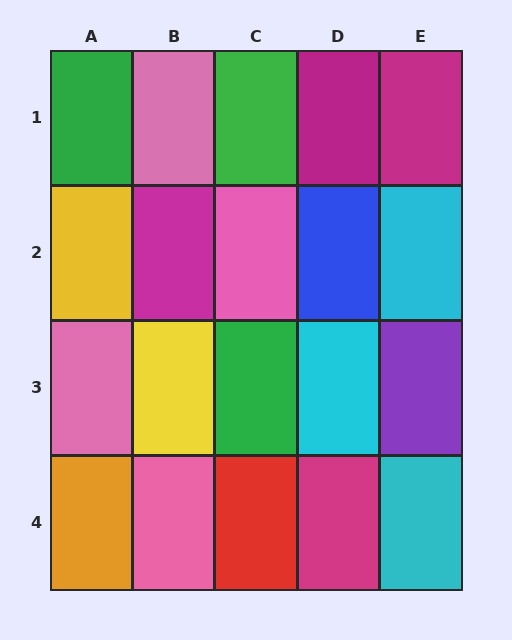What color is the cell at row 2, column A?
Yellow.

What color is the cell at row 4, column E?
Cyan.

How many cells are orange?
1 cell is orange.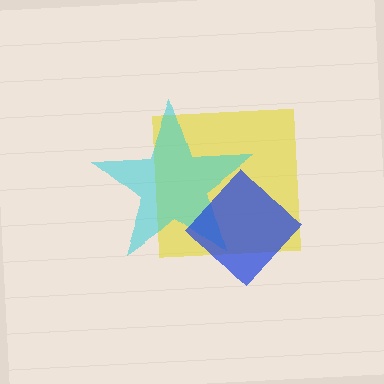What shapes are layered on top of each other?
The layered shapes are: a yellow square, a cyan star, a blue diamond.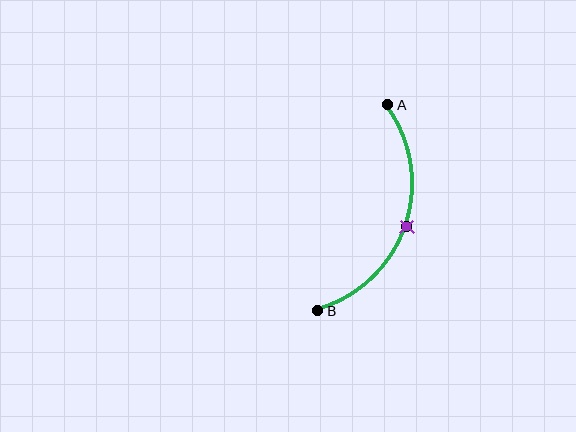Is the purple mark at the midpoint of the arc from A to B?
Yes. The purple mark lies on the arc at equal arc-length from both A and B — it is the arc midpoint.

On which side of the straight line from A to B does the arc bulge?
The arc bulges to the right of the straight line connecting A and B.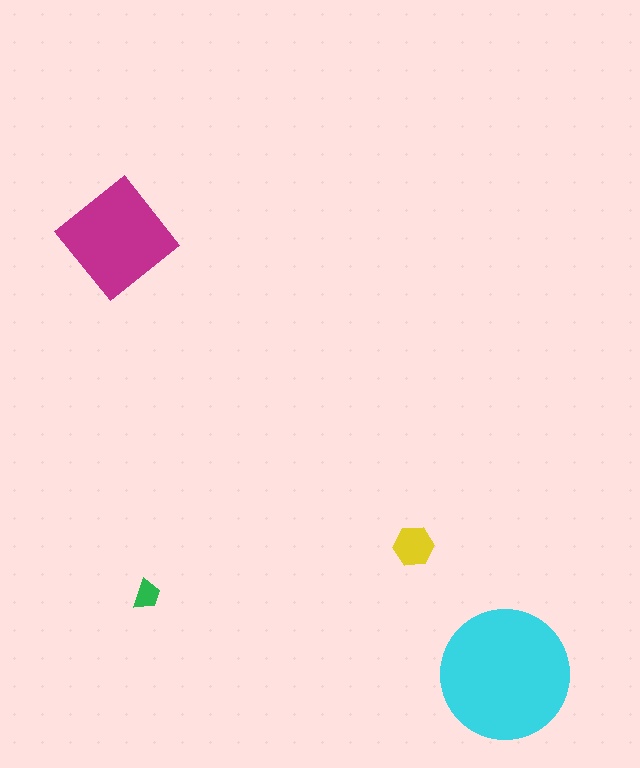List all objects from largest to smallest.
The cyan circle, the magenta diamond, the yellow hexagon, the green trapezoid.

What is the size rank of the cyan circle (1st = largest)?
1st.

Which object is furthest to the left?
The magenta diamond is leftmost.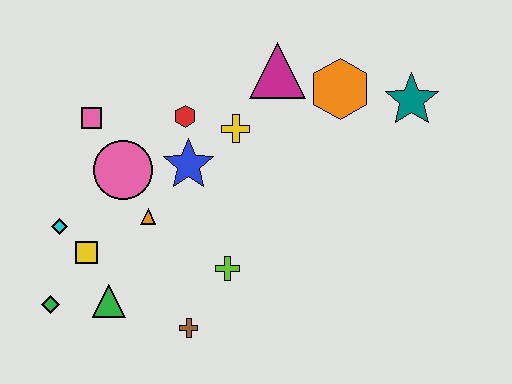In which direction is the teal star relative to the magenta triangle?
The teal star is to the right of the magenta triangle.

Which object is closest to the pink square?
The pink circle is closest to the pink square.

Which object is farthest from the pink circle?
The teal star is farthest from the pink circle.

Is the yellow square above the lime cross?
Yes